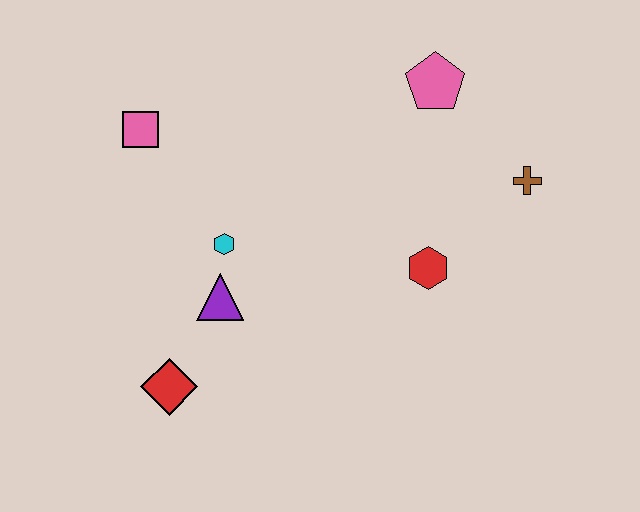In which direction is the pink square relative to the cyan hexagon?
The pink square is above the cyan hexagon.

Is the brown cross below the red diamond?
No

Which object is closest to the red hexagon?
The brown cross is closest to the red hexagon.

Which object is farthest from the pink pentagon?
The red diamond is farthest from the pink pentagon.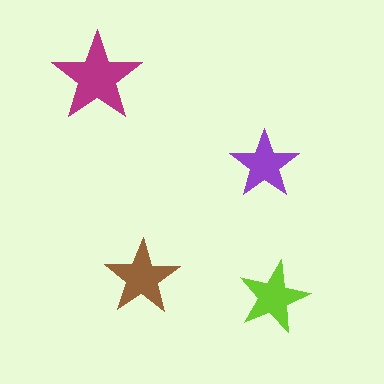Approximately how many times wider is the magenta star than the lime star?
About 1.5 times wider.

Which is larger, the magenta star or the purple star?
The magenta one.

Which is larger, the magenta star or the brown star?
The magenta one.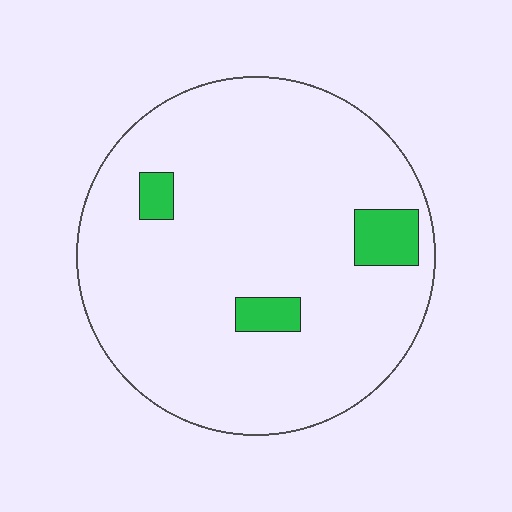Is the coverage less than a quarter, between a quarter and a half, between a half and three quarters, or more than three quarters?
Less than a quarter.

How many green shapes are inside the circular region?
3.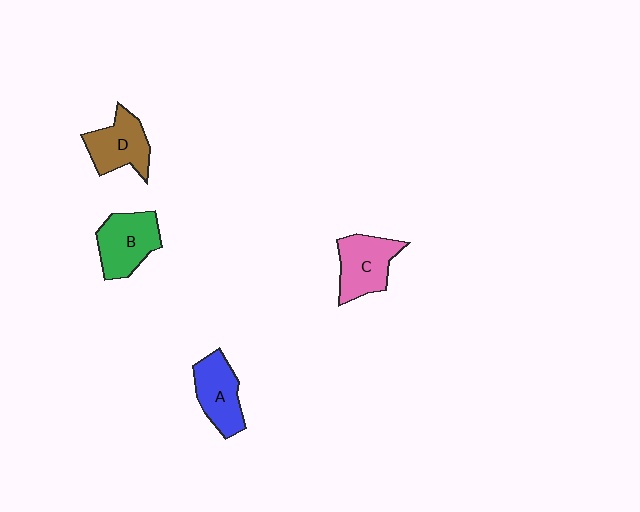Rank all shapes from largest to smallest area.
From largest to smallest: B (green), C (pink), D (brown), A (blue).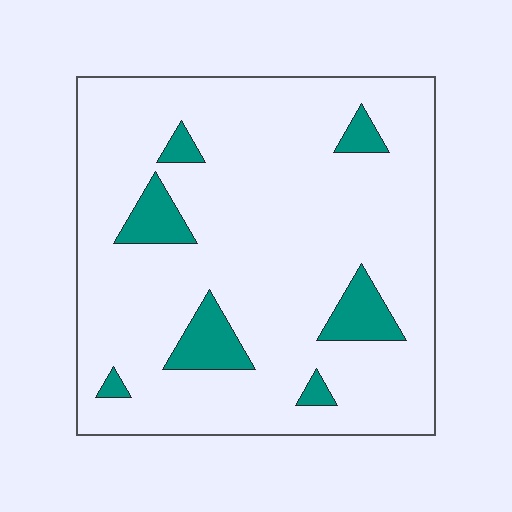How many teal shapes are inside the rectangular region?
7.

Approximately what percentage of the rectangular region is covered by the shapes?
Approximately 10%.